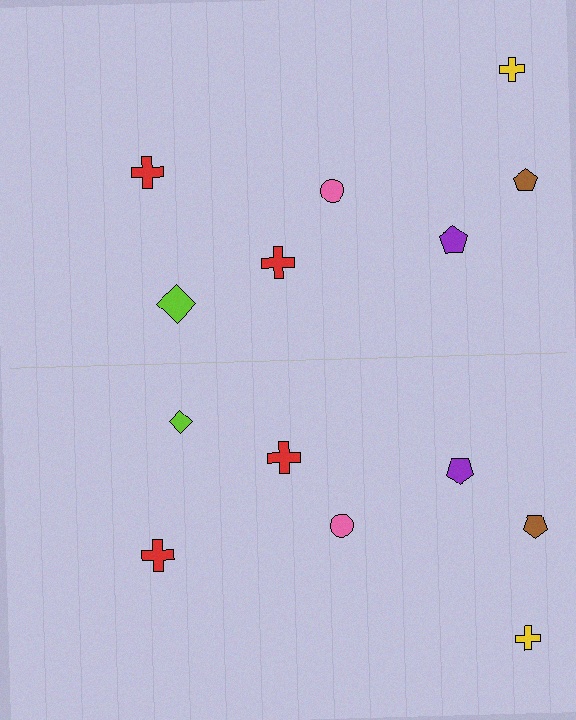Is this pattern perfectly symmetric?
No, the pattern is not perfectly symmetric. The lime diamond on the bottom side has a different size than its mirror counterpart.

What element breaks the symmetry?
The lime diamond on the bottom side has a different size than its mirror counterpart.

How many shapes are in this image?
There are 14 shapes in this image.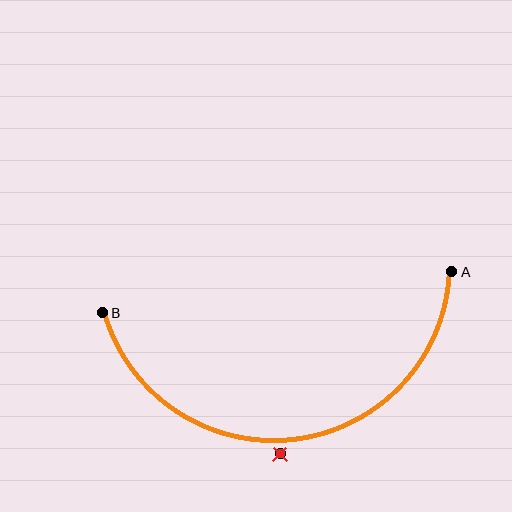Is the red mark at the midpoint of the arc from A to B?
No — the red mark does not lie on the arc at all. It sits slightly outside the curve.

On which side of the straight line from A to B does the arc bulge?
The arc bulges below the straight line connecting A and B.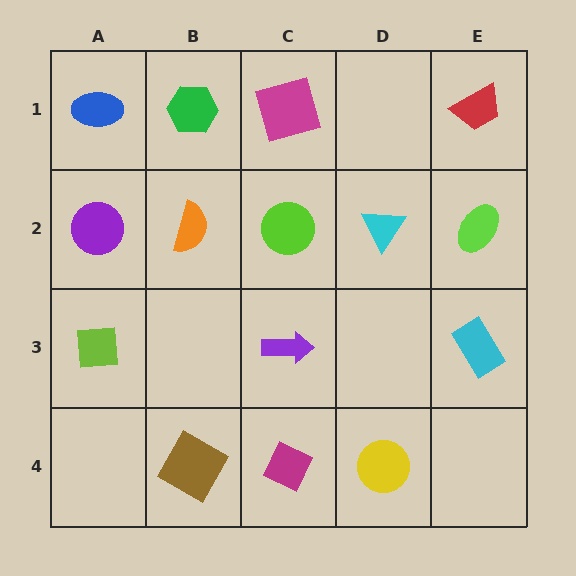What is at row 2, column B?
An orange semicircle.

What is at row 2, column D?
A cyan triangle.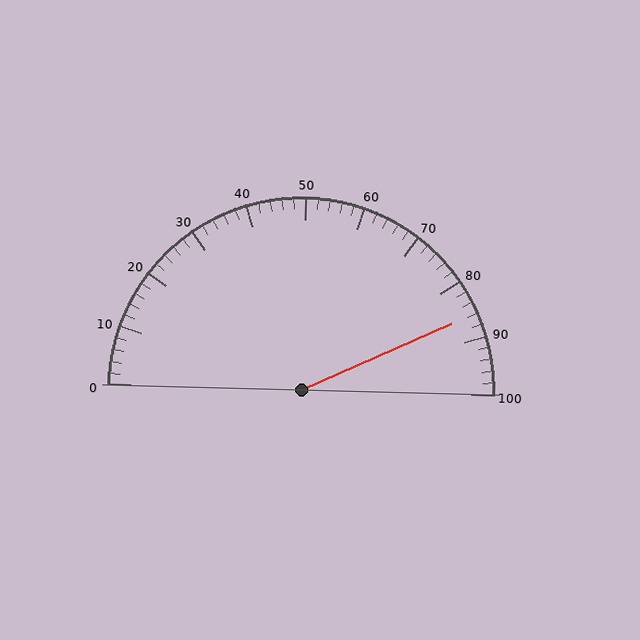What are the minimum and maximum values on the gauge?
The gauge ranges from 0 to 100.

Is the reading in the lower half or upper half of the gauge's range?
The reading is in the upper half of the range (0 to 100).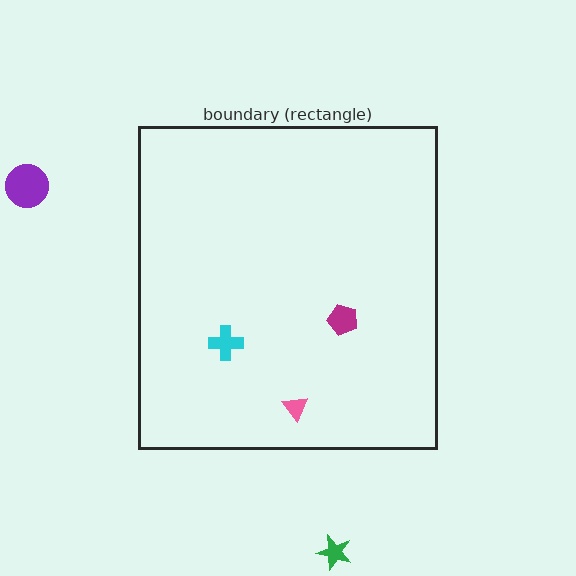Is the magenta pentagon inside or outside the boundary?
Inside.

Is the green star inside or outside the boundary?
Outside.